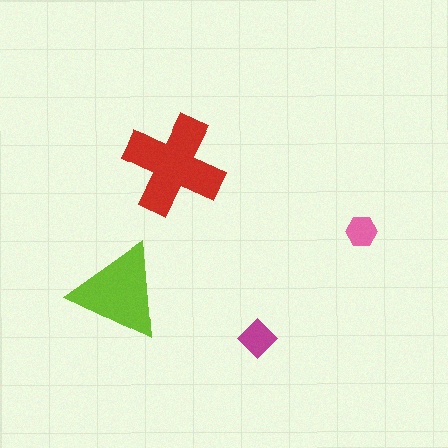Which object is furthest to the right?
The pink hexagon is rightmost.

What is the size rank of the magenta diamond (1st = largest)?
3rd.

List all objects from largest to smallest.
The red cross, the lime triangle, the magenta diamond, the pink hexagon.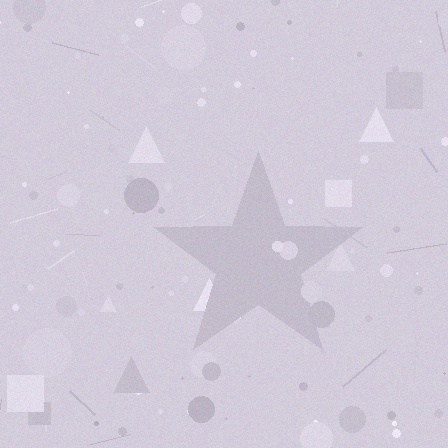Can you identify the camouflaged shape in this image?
The camouflaged shape is a star.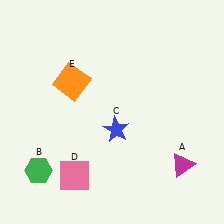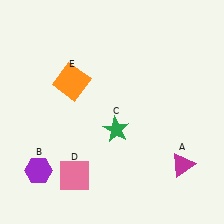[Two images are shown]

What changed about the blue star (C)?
In Image 1, C is blue. In Image 2, it changed to green.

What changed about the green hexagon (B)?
In Image 1, B is green. In Image 2, it changed to purple.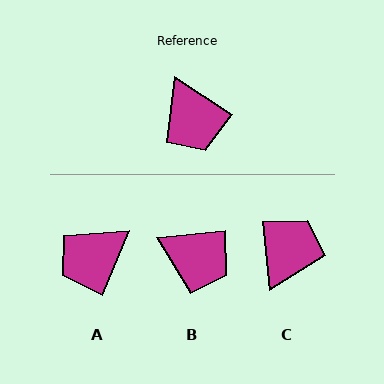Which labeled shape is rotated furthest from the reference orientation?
C, about 129 degrees away.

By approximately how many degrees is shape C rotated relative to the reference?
Approximately 129 degrees counter-clockwise.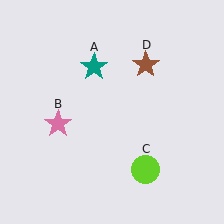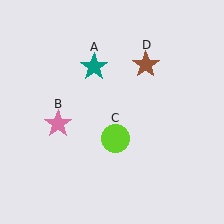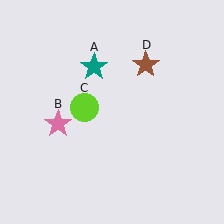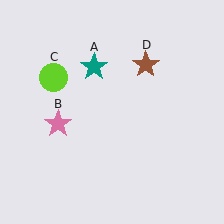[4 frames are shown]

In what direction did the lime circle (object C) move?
The lime circle (object C) moved up and to the left.